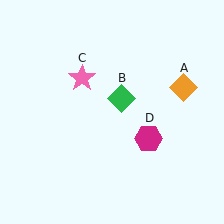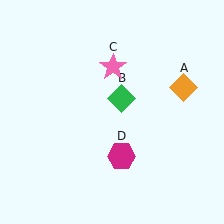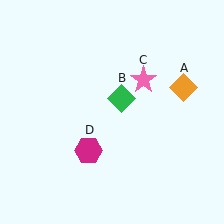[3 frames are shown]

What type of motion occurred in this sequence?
The pink star (object C), magenta hexagon (object D) rotated clockwise around the center of the scene.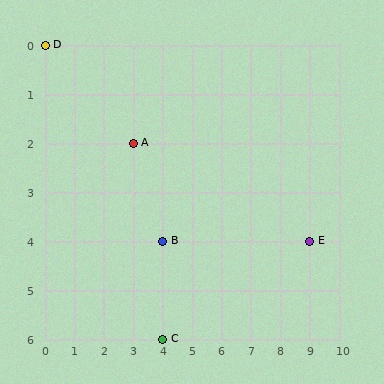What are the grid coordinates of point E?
Point E is at grid coordinates (9, 4).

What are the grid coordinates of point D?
Point D is at grid coordinates (0, 0).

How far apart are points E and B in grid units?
Points E and B are 5 columns apart.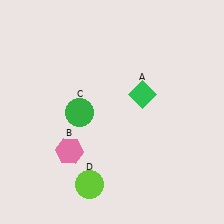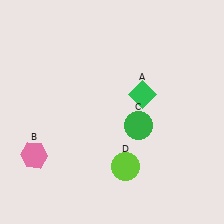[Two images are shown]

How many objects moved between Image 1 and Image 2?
3 objects moved between the two images.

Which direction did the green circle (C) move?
The green circle (C) moved right.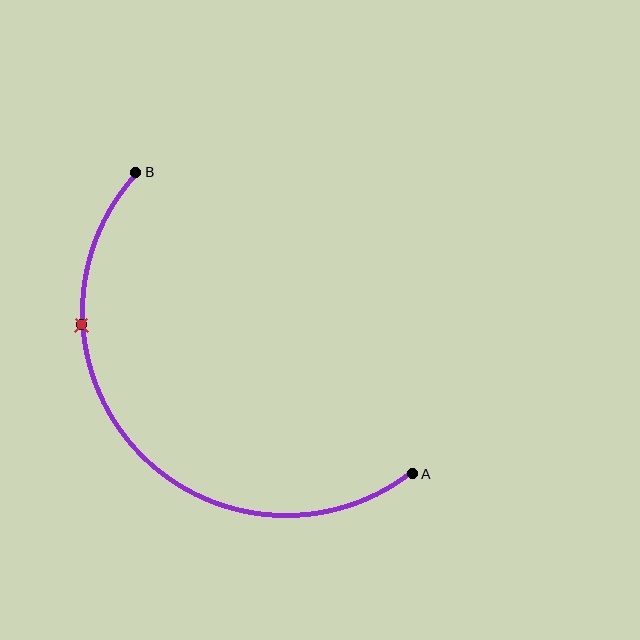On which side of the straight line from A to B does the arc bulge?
The arc bulges below and to the left of the straight line connecting A and B.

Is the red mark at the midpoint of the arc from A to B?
No. The red mark lies on the arc but is closer to endpoint B. The arc midpoint would be at the point on the curve equidistant along the arc from both A and B.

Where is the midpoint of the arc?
The arc midpoint is the point on the curve farthest from the straight line joining A and B. It sits below and to the left of that line.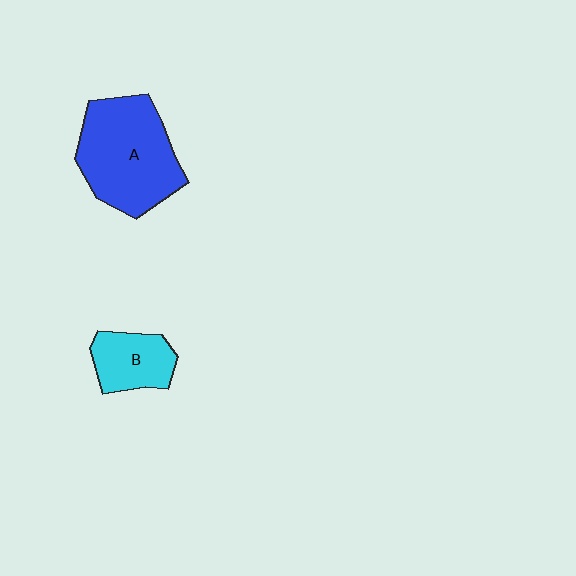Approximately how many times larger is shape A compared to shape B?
Approximately 2.2 times.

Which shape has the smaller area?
Shape B (cyan).